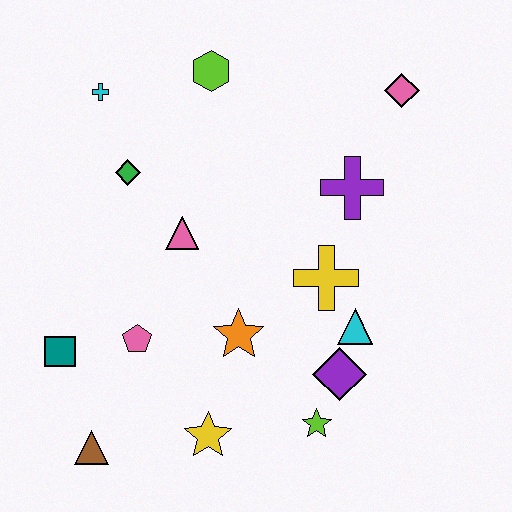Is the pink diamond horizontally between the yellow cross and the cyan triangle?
No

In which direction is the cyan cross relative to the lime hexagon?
The cyan cross is to the left of the lime hexagon.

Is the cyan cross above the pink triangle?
Yes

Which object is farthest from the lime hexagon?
The brown triangle is farthest from the lime hexagon.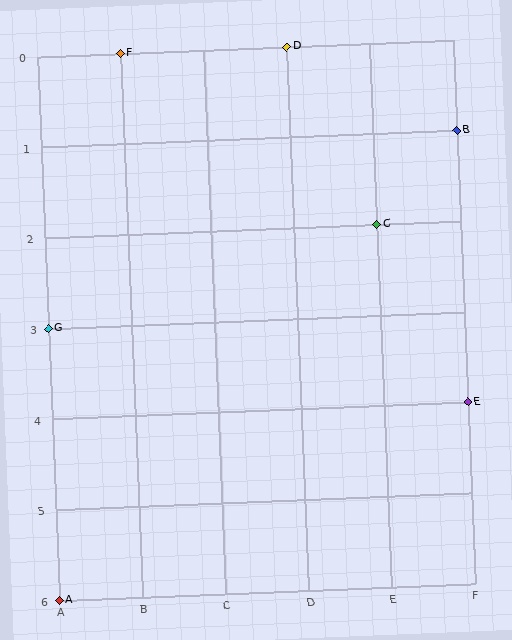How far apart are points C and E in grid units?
Points C and E are 1 column and 2 rows apart (about 2.2 grid units diagonally).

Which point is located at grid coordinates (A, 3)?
Point G is at (A, 3).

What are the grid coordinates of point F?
Point F is at grid coordinates (B, 0).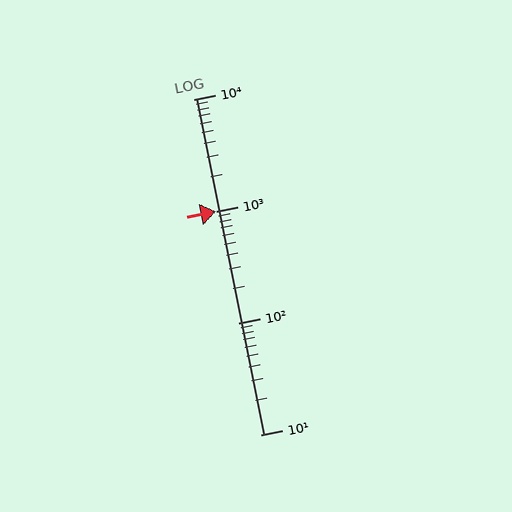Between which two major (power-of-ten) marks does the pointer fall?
The pointer is between 1000 and 10000.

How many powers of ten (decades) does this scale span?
The scale spans 3 decades, from 10 to 10000.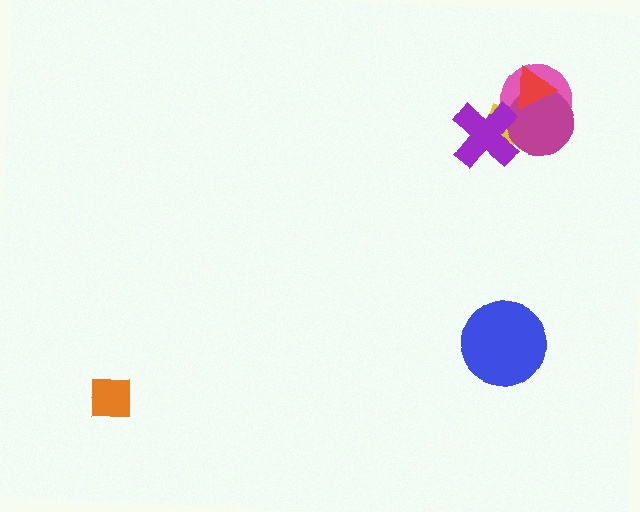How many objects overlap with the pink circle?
4 objects overlap with the pink circle.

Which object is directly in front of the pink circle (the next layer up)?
The magenta circle is directly in front of the pink circle.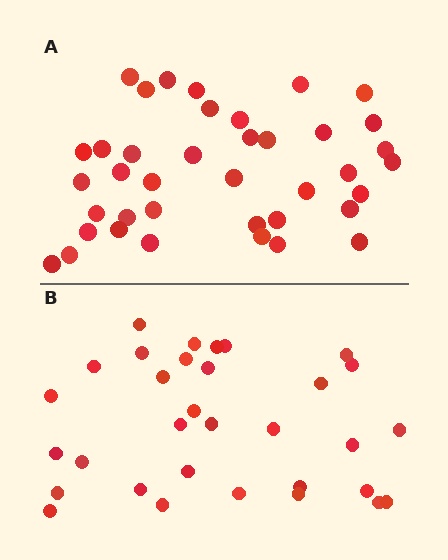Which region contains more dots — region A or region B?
Region A (the top region) has more dots.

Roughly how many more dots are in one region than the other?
Region A has roughly 8 or so more dots than region B.